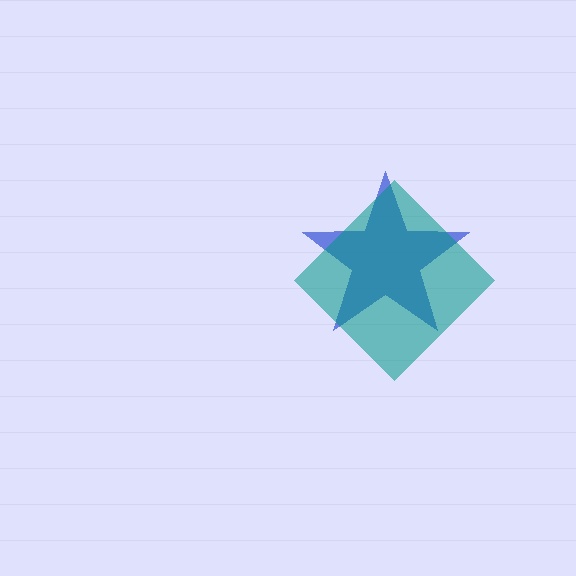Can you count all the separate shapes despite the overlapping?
Yes, there are 2 separate shapes.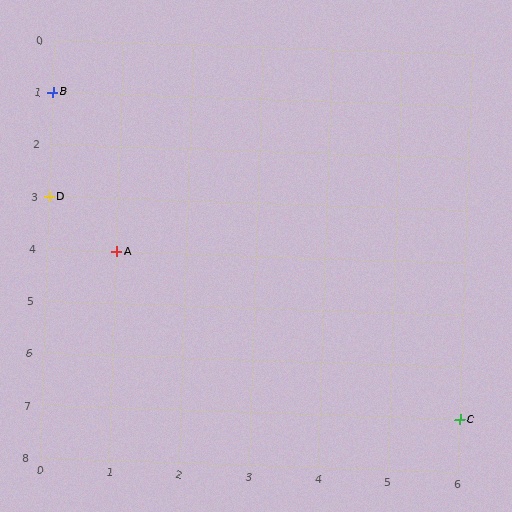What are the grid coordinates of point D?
Point D is at grid coordinates (0, 3).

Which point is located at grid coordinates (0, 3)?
Point D is at (0, 3).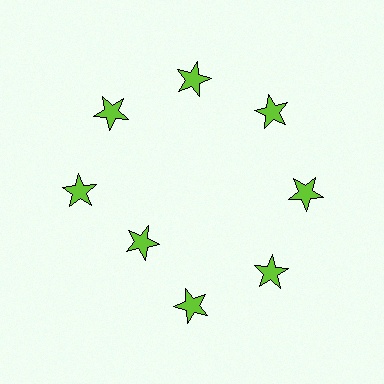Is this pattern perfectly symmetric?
No. The 8 lime stars are arranged in a ring, but one element near the 8 o'clock position is pulled inward toward the center, breaking the 8-fold rotational symmetry.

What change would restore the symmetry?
The symmetry would be restored by moving it outward, back onto the ring so that all 8 stars sit at equal angles and equal distance from the center.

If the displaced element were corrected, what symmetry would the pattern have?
It would have 8-fold rotational symmetry — the pattern would map onto itself every 45 degrees.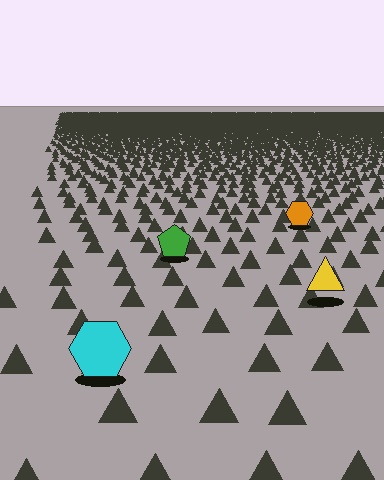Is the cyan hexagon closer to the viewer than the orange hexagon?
Yes. The cyan hexagon is closer — you can tell from the texture gradient: the ground texture is coarser near it.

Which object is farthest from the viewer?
The orange hexagon is farthest from the viewer. It appears smaller and the ground texture around it is denser.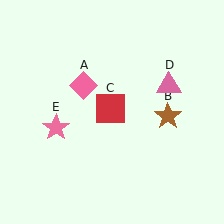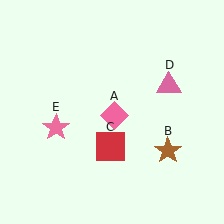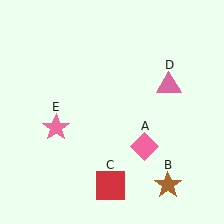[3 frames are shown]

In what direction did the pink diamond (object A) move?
The pink diamond (object A) moved down and to the right.